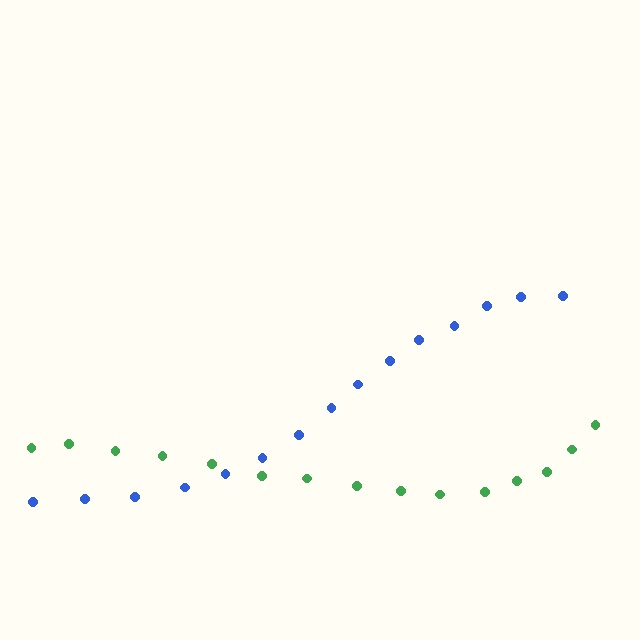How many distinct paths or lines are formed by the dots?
There are 2 distinct paths.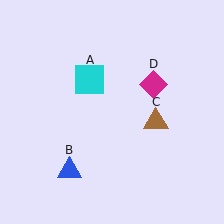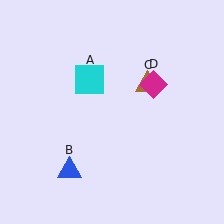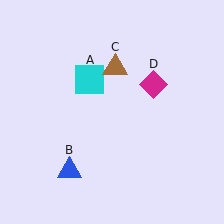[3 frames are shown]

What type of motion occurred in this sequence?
The brown triangle (object C) rotated counterclockwise around the center of the scene.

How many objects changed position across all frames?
1 object changed position: brown triangle (object C).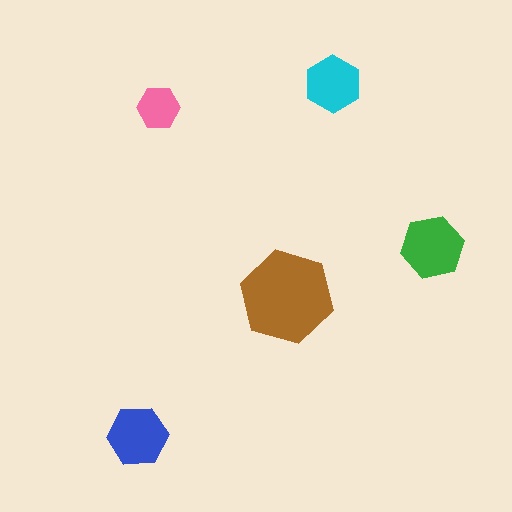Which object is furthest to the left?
The blue hexagon is leftmost.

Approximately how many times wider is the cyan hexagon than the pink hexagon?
About 1.5 times wider.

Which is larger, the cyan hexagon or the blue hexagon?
The blue one.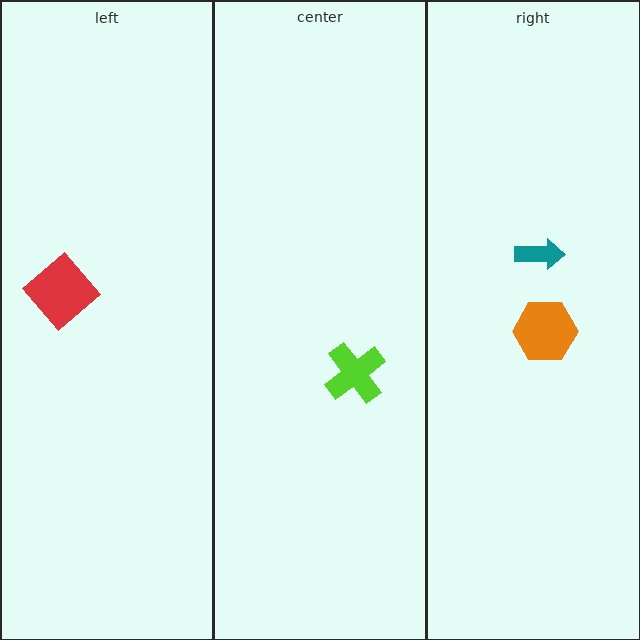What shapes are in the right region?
The teal arrow, the orange hexagon.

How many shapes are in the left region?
1.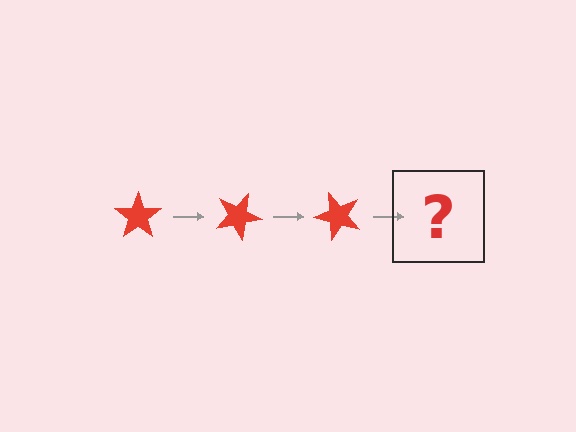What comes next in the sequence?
The next element should be a red star rotated 75 degrees.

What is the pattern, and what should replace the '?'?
The pattern is that the star rotates 25 degrees each step. The '?' should be a red star rotated 75 degrees.